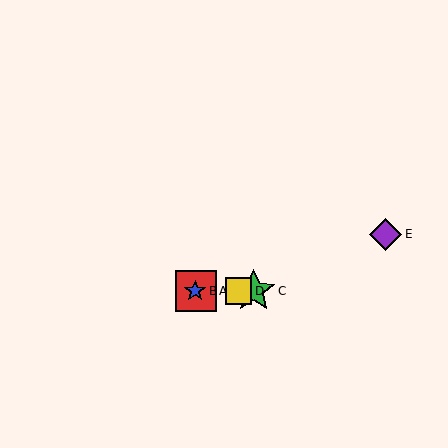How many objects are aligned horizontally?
4 objects (A, B, C, D) are aligned horizontally.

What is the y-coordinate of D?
Object D is at y≈291.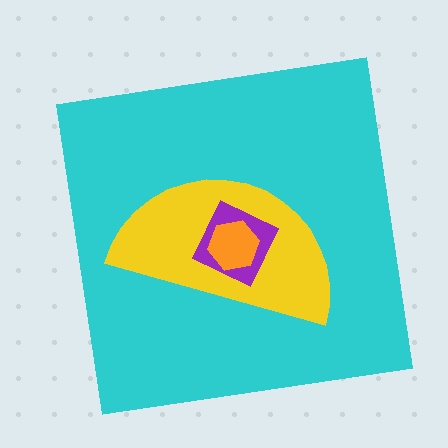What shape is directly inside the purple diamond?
The orange hexagon.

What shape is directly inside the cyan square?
The yellow semicircle.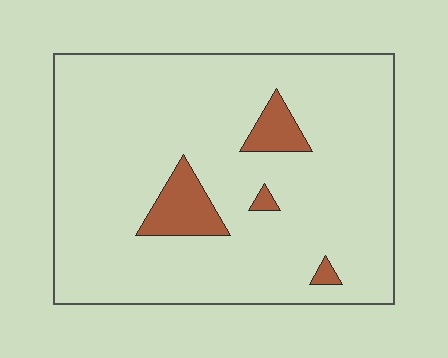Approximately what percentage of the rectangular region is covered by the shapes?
Approximately 10%.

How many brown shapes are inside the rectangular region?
4.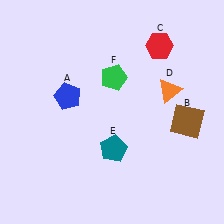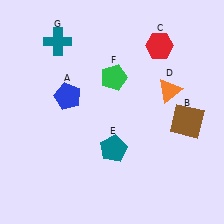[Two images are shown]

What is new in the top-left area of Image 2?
A teal cross (G) was added in the top-left area of Image 2.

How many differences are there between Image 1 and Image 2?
There is 1 difference between the two images.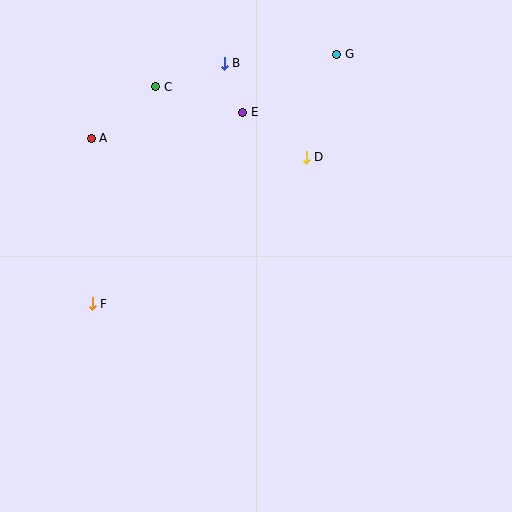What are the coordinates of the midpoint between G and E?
The midpoint between G and E is at (290, 83).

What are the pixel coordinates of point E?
Point E is at (243, 112).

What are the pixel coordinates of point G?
Point G is at (337, 54).